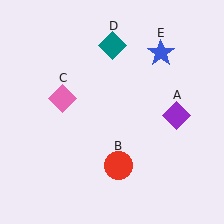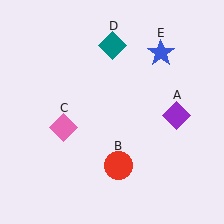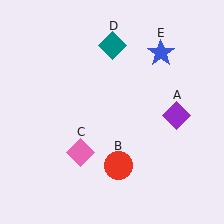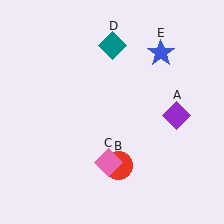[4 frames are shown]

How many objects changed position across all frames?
1 object changed position: pink diamond (object C).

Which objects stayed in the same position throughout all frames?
Purple diamond (object A) and red circle (object B) and teal diamond (object D) and blue star (object E) remained stationary.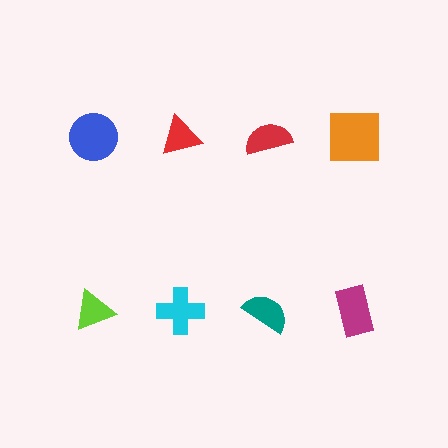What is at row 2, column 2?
A cyan cross.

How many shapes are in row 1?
4 shapes.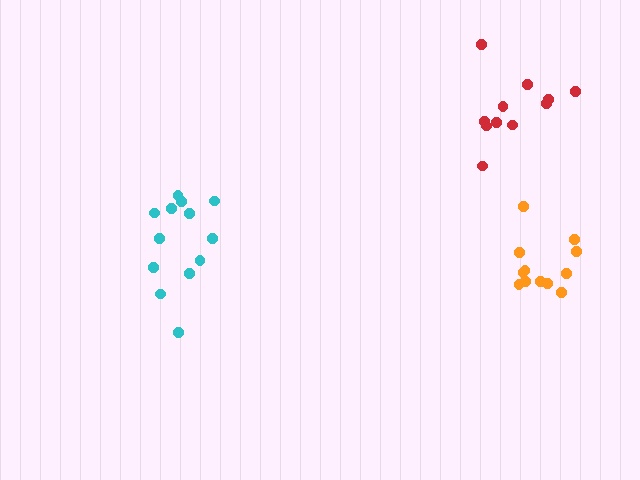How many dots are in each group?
Group 1: 11 dots, Group 2: 13 dots, Group 3: 12 dots (36 total).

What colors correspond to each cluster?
The clusters are colored: red, cyan, orange.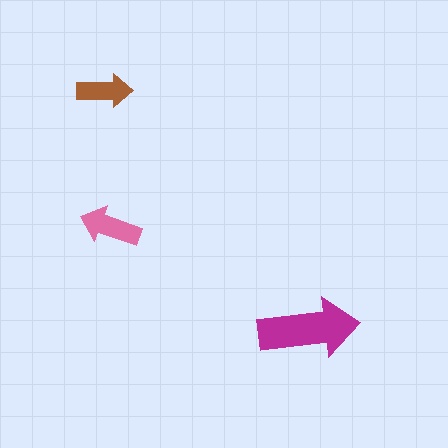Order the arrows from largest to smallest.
the magenta one, the pink one, the brown one.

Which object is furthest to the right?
The magenta arrow is rightmost.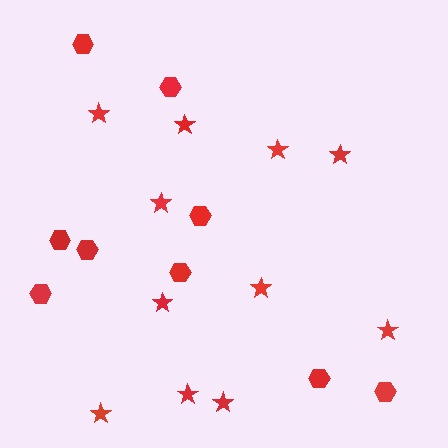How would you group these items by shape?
There are 2 groups: one group of hexagons (9) and one group of stars (11).